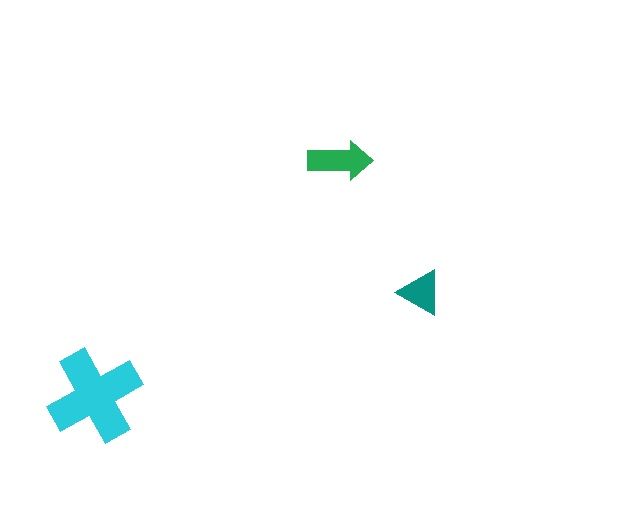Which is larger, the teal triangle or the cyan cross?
The cyan cross.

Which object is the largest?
The cyan cross.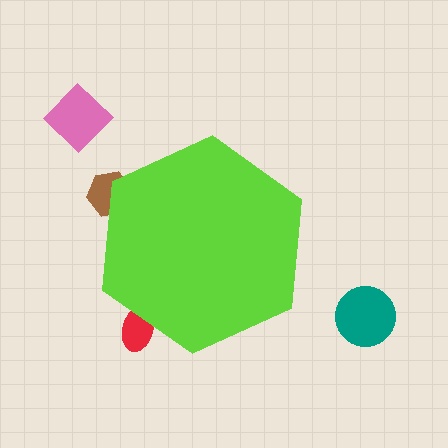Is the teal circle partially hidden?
No, the teal circle is fully visible.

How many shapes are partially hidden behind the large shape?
2 shapes are partially hidden.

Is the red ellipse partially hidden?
Yes, the red ellipse is partially hidden behind the lime hexagon.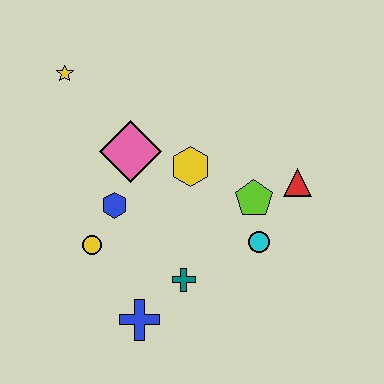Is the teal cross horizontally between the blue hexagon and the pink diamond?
No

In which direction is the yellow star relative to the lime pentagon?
The yellow star is to the left of the lime pentagon.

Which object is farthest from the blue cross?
The yellow star is farthest from the blue cross.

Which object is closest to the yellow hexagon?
The pink diamond is closest to the yellow hexagon.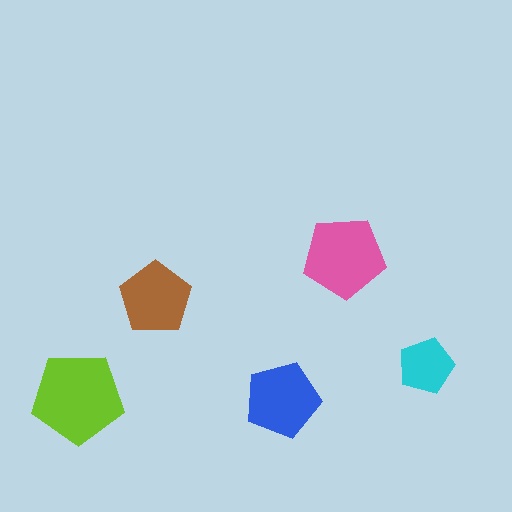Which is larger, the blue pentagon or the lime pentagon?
The lime one.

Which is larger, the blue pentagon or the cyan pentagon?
The blue one.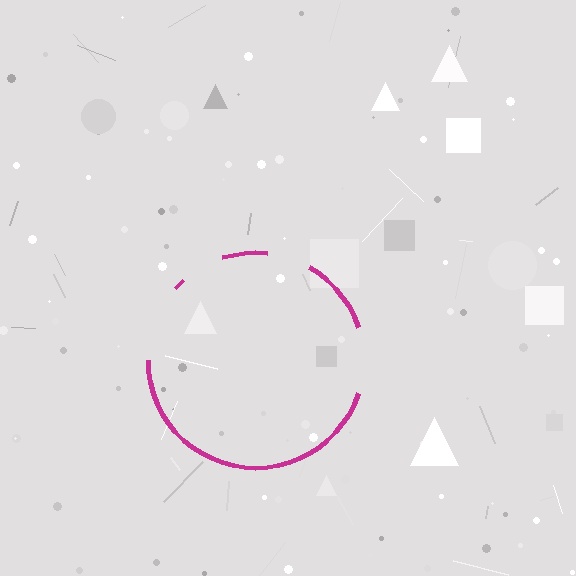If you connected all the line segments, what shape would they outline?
They would outline a circle.